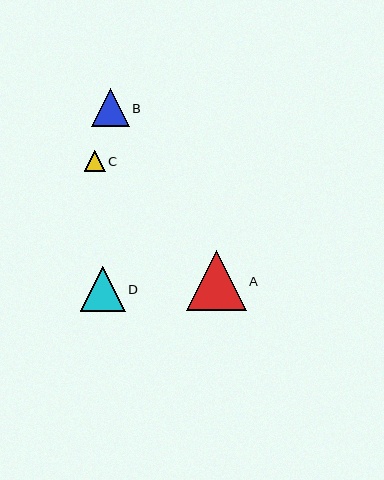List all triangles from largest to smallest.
From largest to smallest: A, D, B, C.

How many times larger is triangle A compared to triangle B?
Triangle A is approximately 1.6 times the size of triangle B.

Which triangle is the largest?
Triangle A is the largest with a size of approximately 60 pixels.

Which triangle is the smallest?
Triangle C is the smallest with a size of approximately 21 pixels.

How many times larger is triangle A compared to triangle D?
Triangle A is approximately 1.3 times the size of triangle D.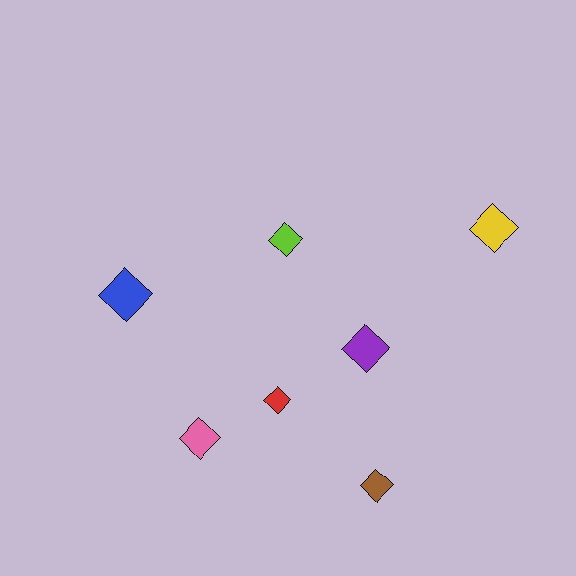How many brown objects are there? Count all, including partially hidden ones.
There is 1 brown object.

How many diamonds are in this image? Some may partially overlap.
There are 7 diamonds.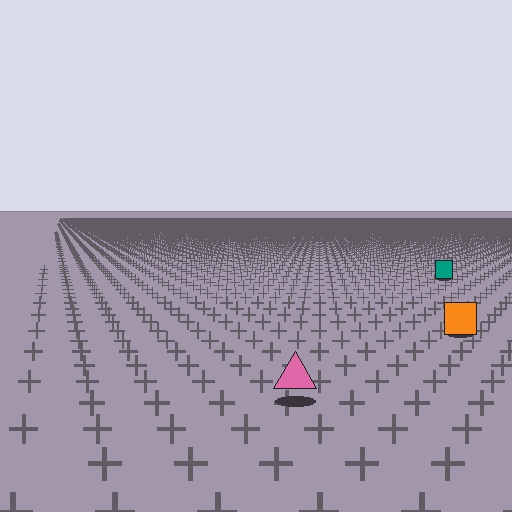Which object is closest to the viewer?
The pink triangle is closest. The texture marks near it are larger and more spread out.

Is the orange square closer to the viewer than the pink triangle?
No. The pink triangle is closer — you can tell from the texture gradient: the ground texture is coarser near it.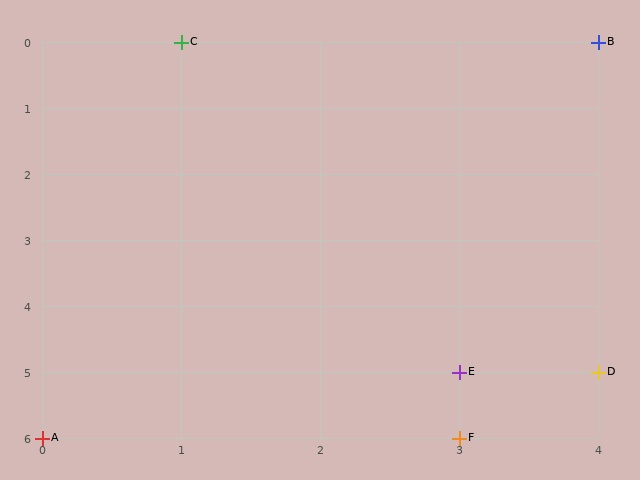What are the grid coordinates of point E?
Point E is at grid coordinates (3, 5).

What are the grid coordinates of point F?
Point F is at grid coordinates (3, 6).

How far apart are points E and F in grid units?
Points E and F are 1 row apart.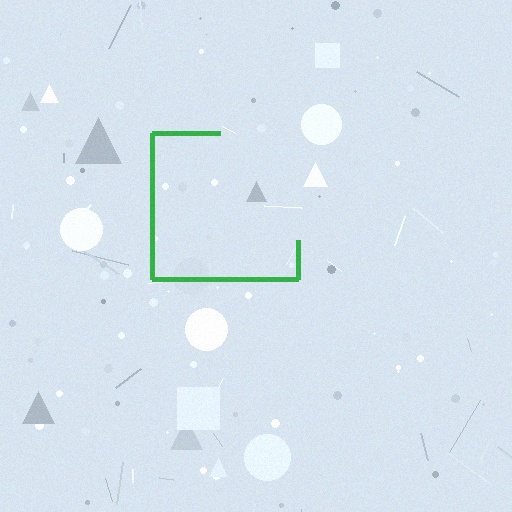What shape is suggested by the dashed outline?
The dashed outline suggests a square.